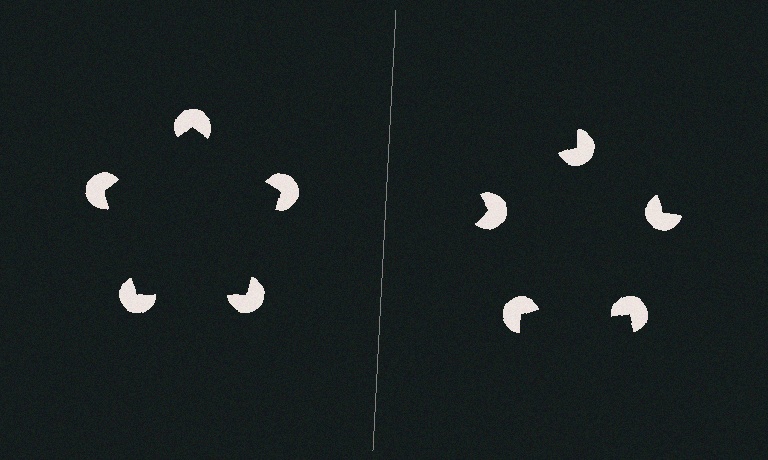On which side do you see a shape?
An illusory pentagon appears on the left side. On the right side the wedge cuts are rotated, so no coherent shape forms.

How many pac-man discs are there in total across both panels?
10 — 5 on each side.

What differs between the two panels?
The pac-man discs are positioned identically on both sides; only the wedge orientations differ. On the left they align to a pentagon; on the right they are misaligned.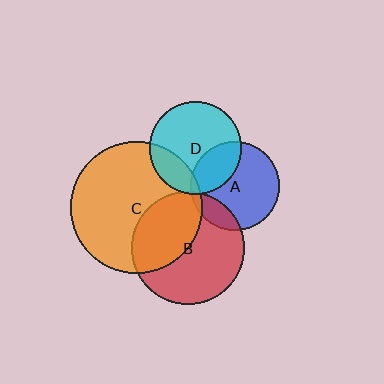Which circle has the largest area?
Circle C (orange).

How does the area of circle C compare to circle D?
Approximately 2.1 times.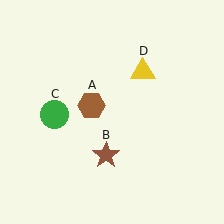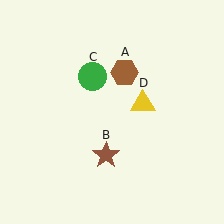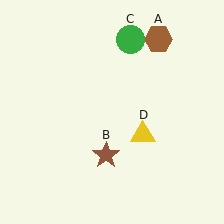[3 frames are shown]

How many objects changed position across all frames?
3 objects changed position: brown hexagon (object A), green circle (object C), yellow triangle (object D).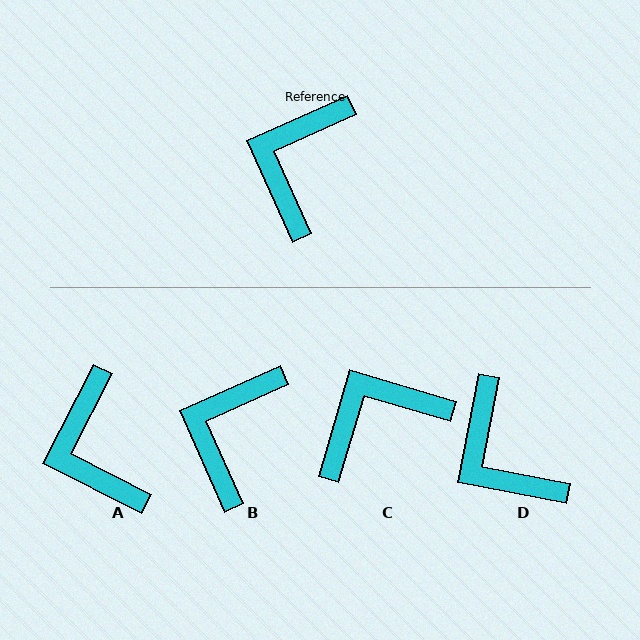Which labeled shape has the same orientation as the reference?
B.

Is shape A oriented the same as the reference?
No, it is off by about 39 degrees.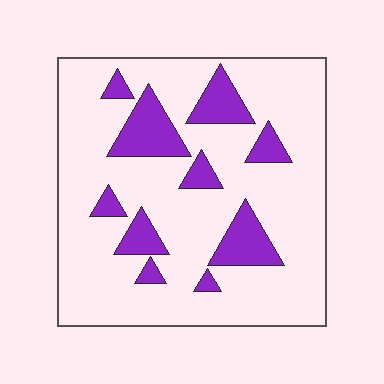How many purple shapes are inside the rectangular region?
10.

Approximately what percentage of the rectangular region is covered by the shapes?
Approximately 20%.